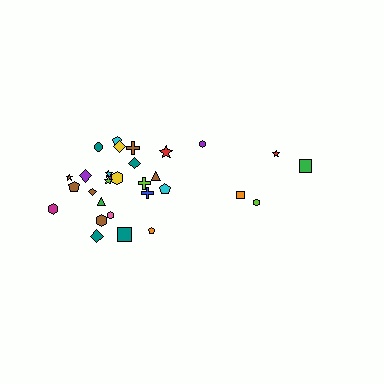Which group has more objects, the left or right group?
The left group.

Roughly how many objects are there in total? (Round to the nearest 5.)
Roughly 30 objects in total.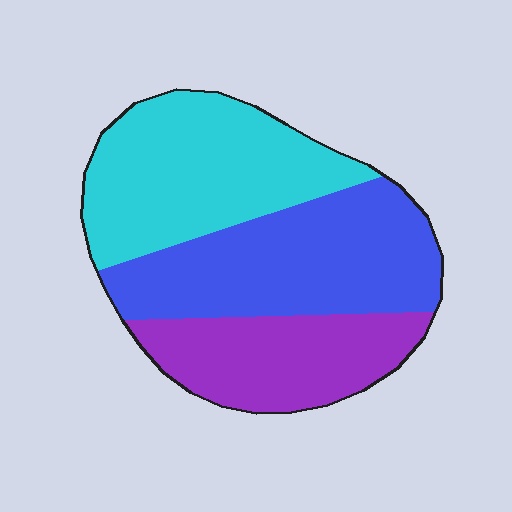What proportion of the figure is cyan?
Cyan takes up about three eighths (3/8) of the figure.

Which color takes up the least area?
Purple, at roughly 25%.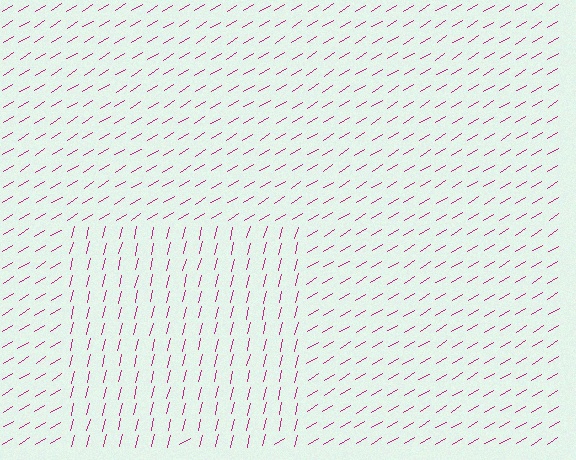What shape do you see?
I see a rectangle.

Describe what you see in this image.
The image is filled with small magenta line segments. A rectangle region in the image has lines oriented differently from the surrounding lines, creating a visible texture boundary.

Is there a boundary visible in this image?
Yes, there is a texture boundary formed by a change in line orientation.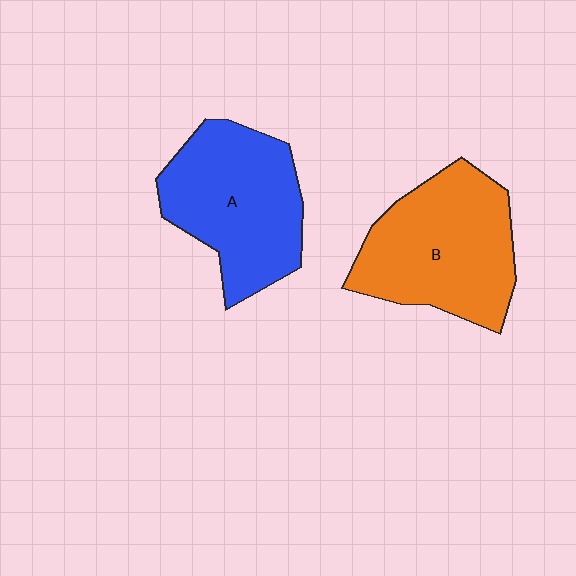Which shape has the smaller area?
Shape A (blue).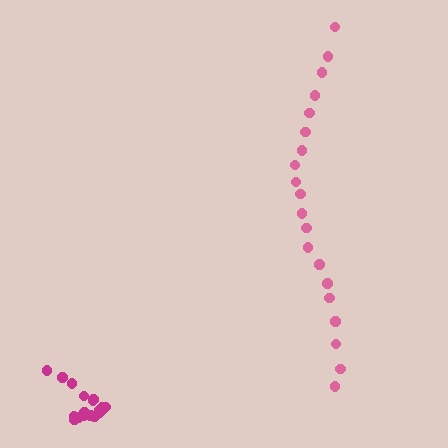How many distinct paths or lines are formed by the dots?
There are 2 distinct paths.